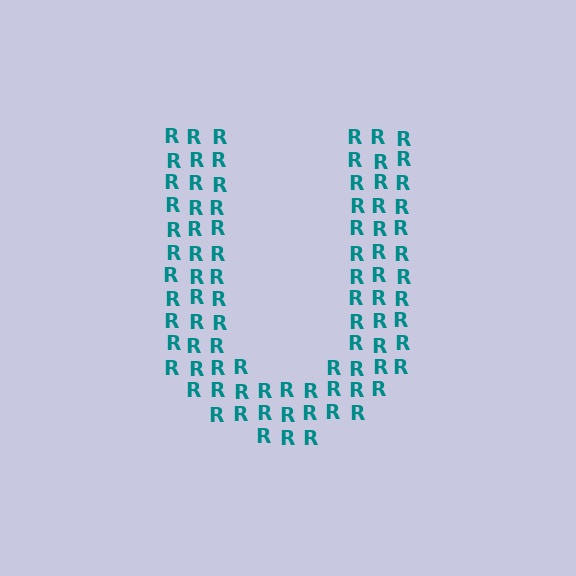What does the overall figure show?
The overall figure shows the letter U.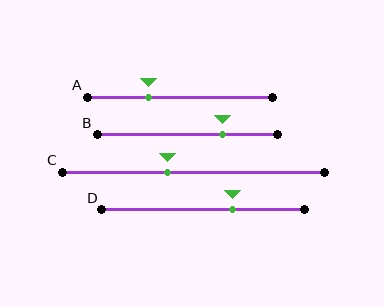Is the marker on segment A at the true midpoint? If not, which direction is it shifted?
No, the marker on segment A is shifted to the left by about 17% of the segment length.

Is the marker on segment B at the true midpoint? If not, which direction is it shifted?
No, the marker on segment B is shifted to the right by about 19% of the segment length.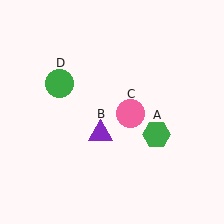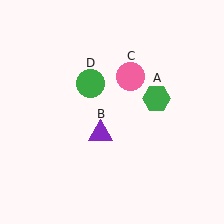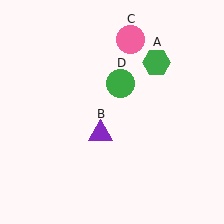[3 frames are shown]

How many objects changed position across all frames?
3 objects changed position: green hexagon (object A), pink circle (object C), green circle (object D).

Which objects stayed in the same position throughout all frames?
Purple triangle (object B) remained stationary.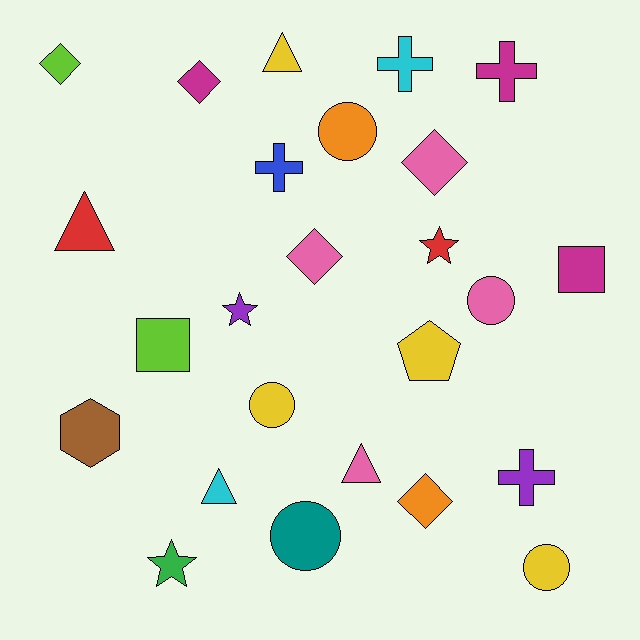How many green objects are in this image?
There is 1 green object.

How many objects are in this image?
There are 25 objects.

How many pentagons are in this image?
There is 1 pentagon.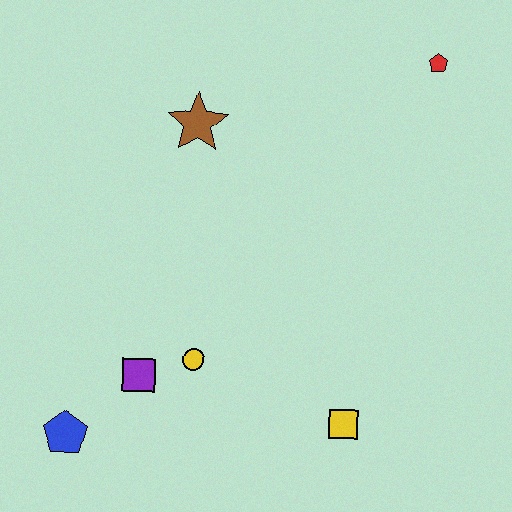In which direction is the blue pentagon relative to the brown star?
The blue pentagon is below the brown star.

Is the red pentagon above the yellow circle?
Yes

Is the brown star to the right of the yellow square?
No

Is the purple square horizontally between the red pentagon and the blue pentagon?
Yes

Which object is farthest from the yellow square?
The red pentagon is farthest from the yellow square.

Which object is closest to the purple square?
The yellow circle is closest to the purple square.